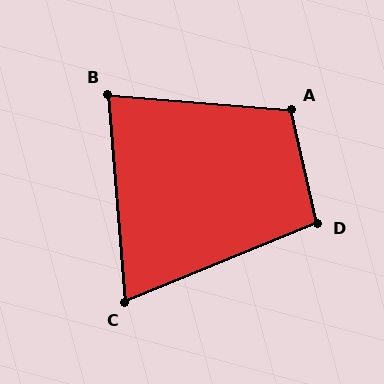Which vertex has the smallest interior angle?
C, at approximately 72 degrees.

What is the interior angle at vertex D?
Approximately 99 degrees (obtuse).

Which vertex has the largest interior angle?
A, at approximately 108 degrees.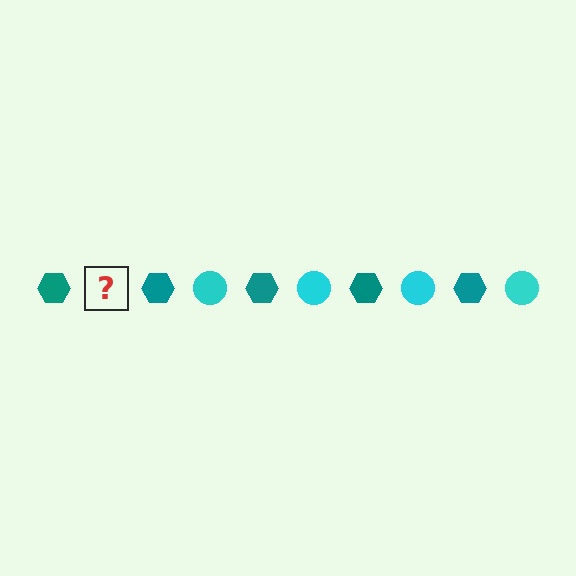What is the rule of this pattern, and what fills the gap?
The rule is that the pattern alternates between teal hexagon and cyan circle. The gap should be filled with a cyan circle.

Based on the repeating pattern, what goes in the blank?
The blank should be a cyan circle.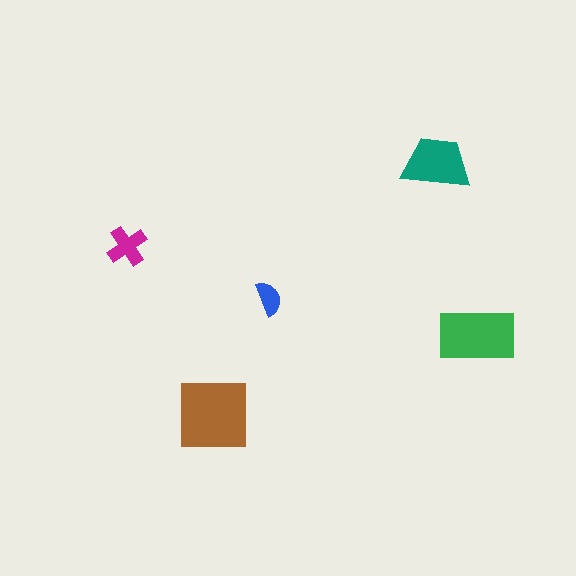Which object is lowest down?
The brown square is bottommost.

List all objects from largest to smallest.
The brown square, the green rectangle, the teal trapezoid, the magenta cross, the blue semicircle.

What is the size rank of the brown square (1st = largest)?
1st.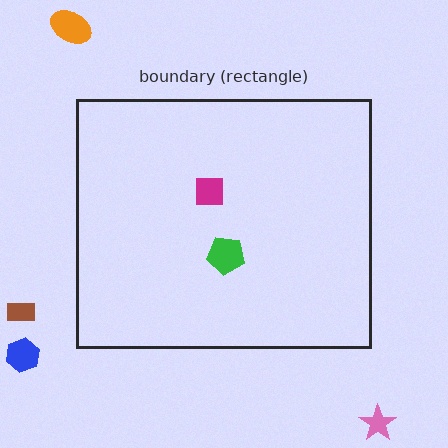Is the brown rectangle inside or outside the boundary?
Outside.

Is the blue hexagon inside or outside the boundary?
Outside.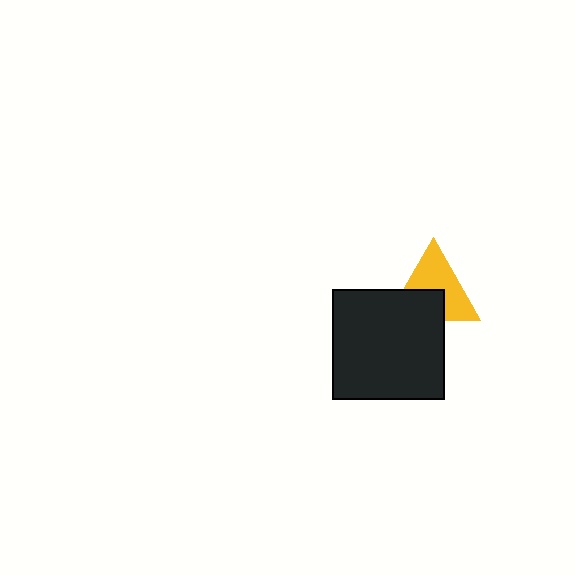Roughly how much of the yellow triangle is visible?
About half of it is visible (roughly 60%).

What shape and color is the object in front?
The object in front is a black rectangle.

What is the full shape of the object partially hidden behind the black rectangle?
The partially hidden object is a yellow triangle.